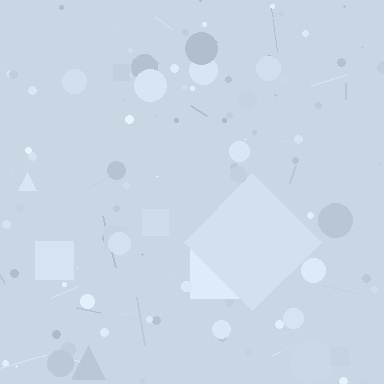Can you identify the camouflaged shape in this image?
The camouflaged shape is a diamond.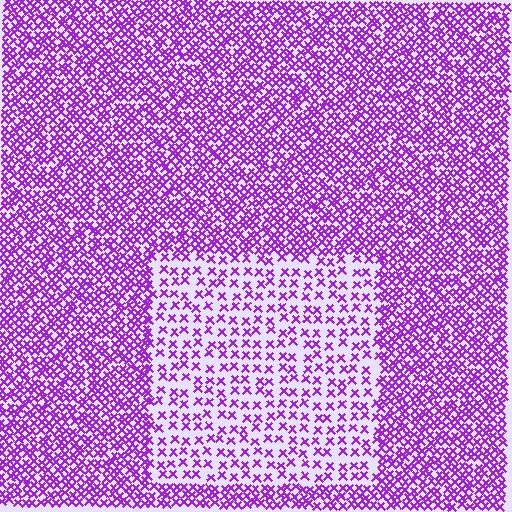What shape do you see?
I see a rectangle.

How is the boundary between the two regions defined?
The boundary is defined by a change in element density (approximately 2.3x ratio). All elements are the same color, size, and shape.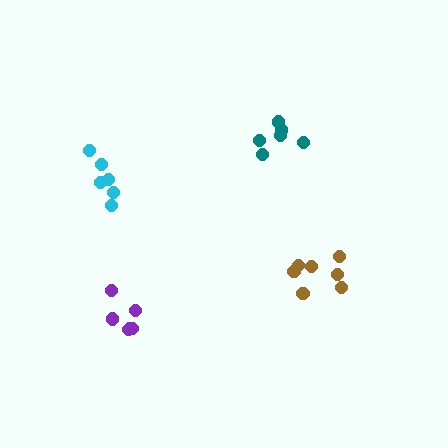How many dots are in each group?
Group 1: 6 dots, Group 2: 7 dots, Group 3: 6 dots, Group 4: 6 dots (25 total).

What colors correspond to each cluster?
The clusters are colored: teal, brown, cyan, purple.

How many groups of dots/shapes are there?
There are 4 groups.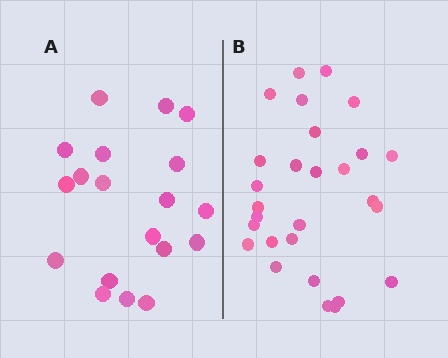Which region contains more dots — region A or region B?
Region B (the right region) has more dots.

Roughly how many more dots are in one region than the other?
Region B has roughly 8 or so more dots than region A.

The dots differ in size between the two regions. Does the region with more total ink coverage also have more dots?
No. Region A has more total ink coverage because its dots are larger, but region B actually contains more individual dots. Total area can be misleading — the number of items is what matters here.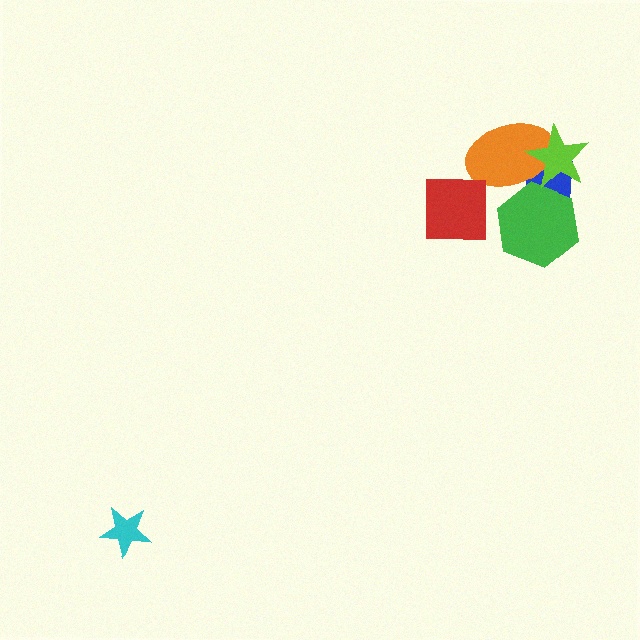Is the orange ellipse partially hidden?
Yes, it is partially covered by another shape.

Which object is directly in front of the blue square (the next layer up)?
The green hexagon is directly in front of the blue square.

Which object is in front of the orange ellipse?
The lime star is in front of the orange ellipse.